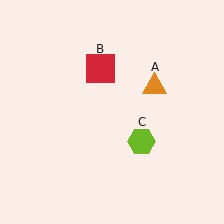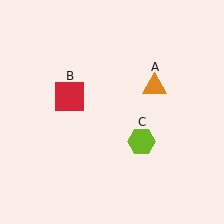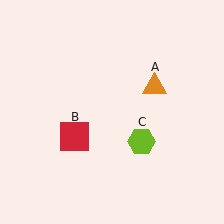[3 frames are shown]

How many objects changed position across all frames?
1 object changed position: red square (object B).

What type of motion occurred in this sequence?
The red square (object B) rotated counterclockwise around the center of the scene.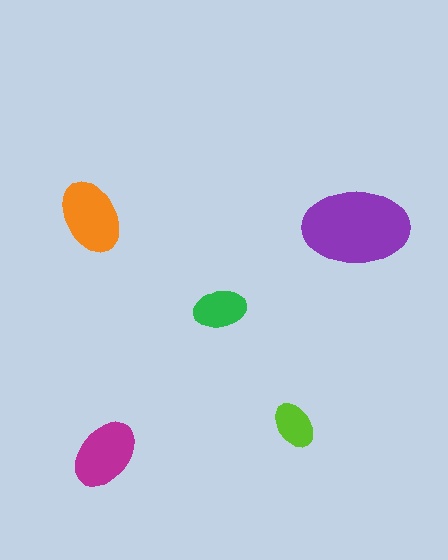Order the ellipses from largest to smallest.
the purple one, the orange one, the magenta one, the green one, the lime one.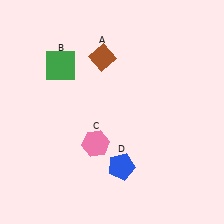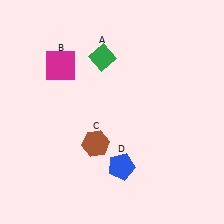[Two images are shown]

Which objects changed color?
A changed from brown to green. B changed from green to magenta. C changed from pink to brown.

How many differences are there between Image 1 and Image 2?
There are 3 differences between the two images.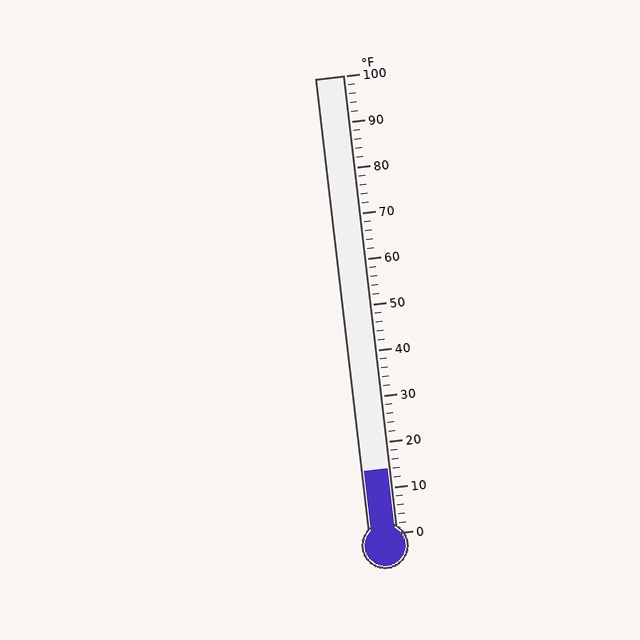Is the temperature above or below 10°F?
The temperature is above 10°F.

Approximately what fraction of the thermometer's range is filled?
The thermometer is filled to approximately 15% of its range.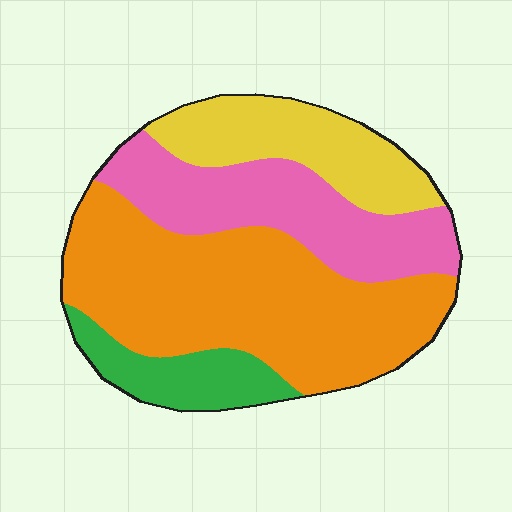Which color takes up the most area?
Orange, at roughly 45%.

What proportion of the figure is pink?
Pink covers about 25% of the figure.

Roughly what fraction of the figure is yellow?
Yellow covers 18% of the figure.